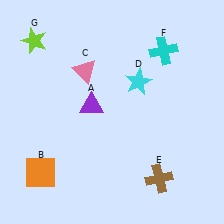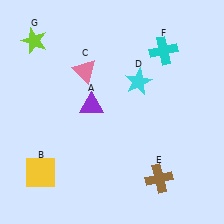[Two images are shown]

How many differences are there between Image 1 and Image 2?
There is 1 difference between the two images.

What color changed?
The square (B) changed from orange in Image 1 to yellow in Image 2.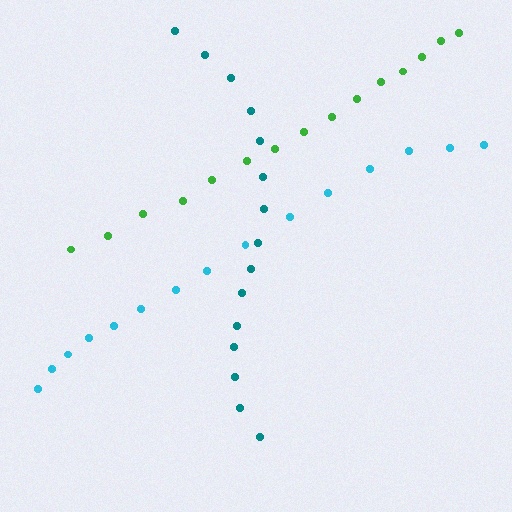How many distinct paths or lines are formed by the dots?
There are 3 distinct paths.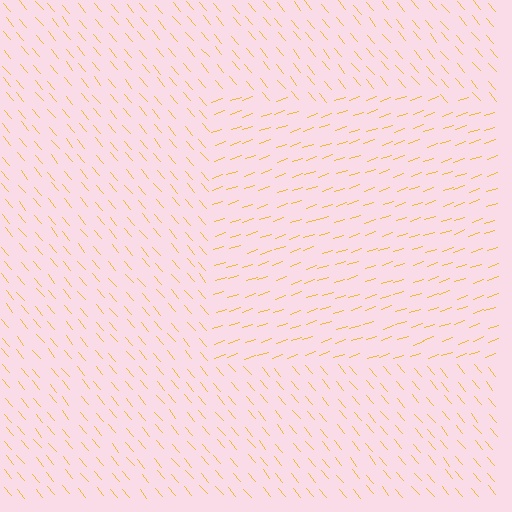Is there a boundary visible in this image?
Yes, there is a texture boundary formed by a change in line orientation.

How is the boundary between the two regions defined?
The boundary is defined purely by a change in line orientation (approximately 69 degrees difference). All lines are the same color and thickness.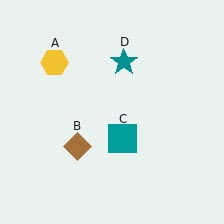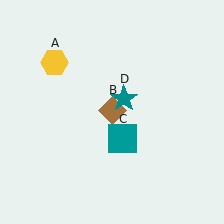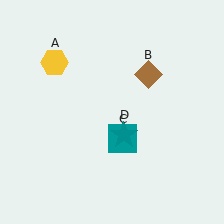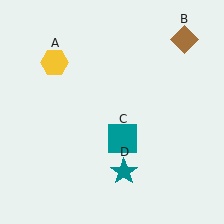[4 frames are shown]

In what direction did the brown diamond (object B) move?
The brown diamond (object B) moved up and to the right.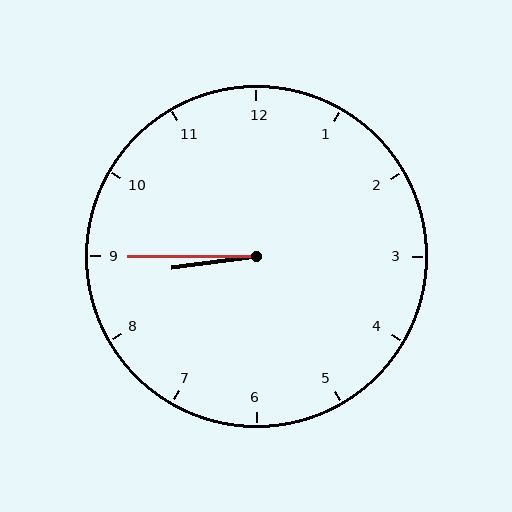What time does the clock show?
8:45.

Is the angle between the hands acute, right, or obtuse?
It is acute.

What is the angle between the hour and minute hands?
Approximately 8 degrees.